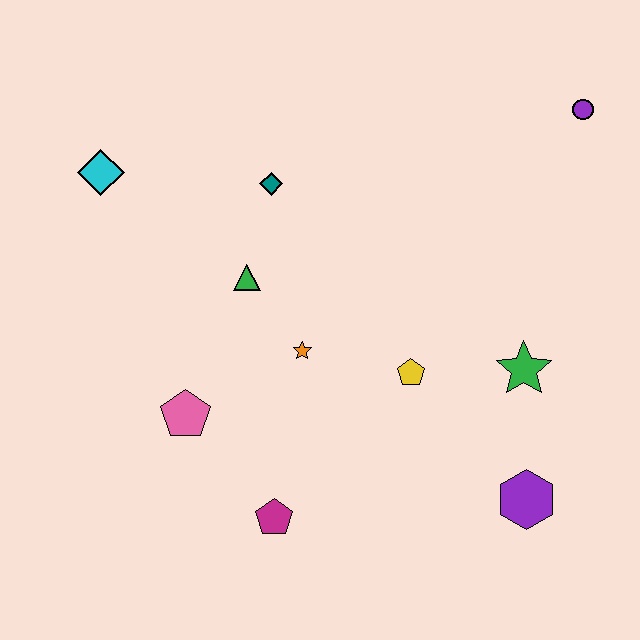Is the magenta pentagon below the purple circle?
Yes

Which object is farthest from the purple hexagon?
The cyan diamond is farthest from the purple hexagon.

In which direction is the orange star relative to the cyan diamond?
The orange star is to the right of the cyan diamond.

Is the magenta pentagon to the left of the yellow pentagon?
Yes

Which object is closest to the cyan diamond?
The teal diamond is closest to the cyan diamond.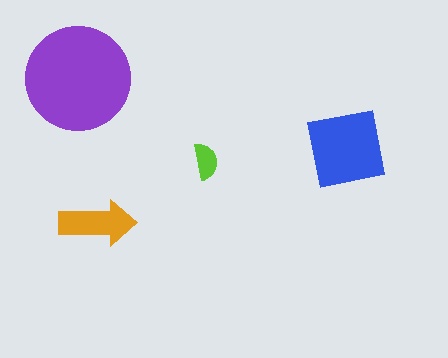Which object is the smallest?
The lime semicircle.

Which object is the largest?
The purple circle.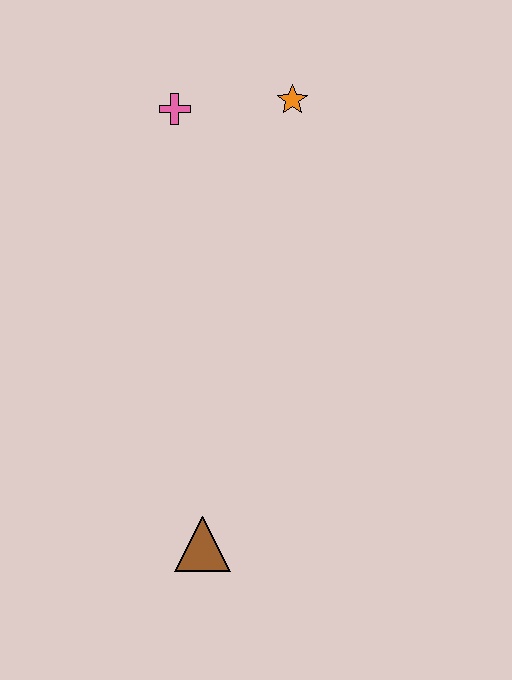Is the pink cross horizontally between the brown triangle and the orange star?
No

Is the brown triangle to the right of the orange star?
No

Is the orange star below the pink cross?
No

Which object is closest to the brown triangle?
The pink cross is closest to the brown triangle.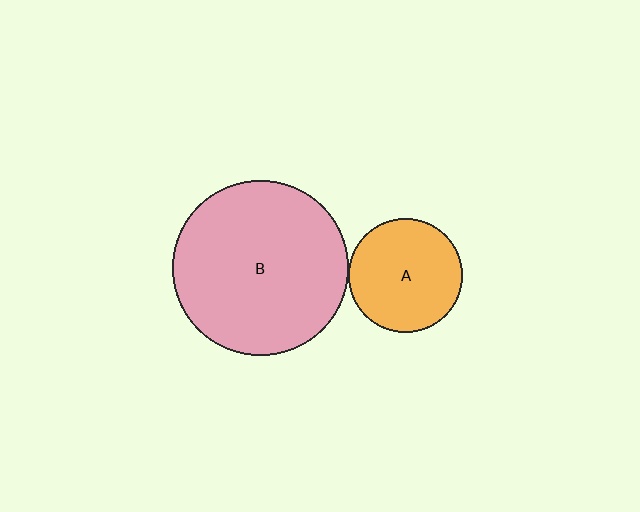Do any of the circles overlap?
No, none of the circles overlap.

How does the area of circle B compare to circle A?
Approximately 2.4 times.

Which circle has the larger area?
Circle B (pink).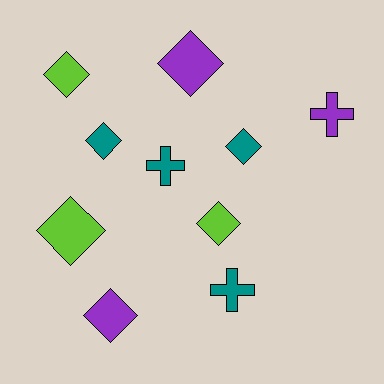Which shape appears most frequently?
Diamond, with 7 objects.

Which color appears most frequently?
Teal, with 4 objects.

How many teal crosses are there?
There are 2 teal crosses.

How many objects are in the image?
There are 10 objects.